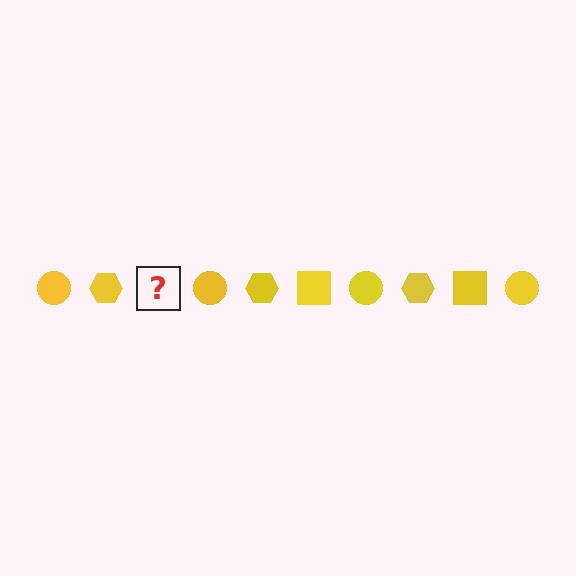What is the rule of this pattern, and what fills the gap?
The rule is that the pattern cycles through circle, hexagon, square shapes in yellow. The gap should be filled with a yellow square.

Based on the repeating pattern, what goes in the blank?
The blank should be a yellow square.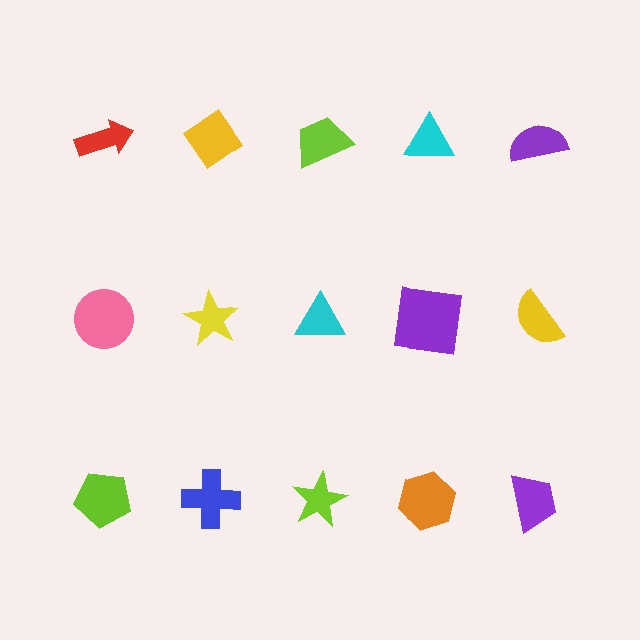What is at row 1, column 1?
A red arrow.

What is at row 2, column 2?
A yellow star.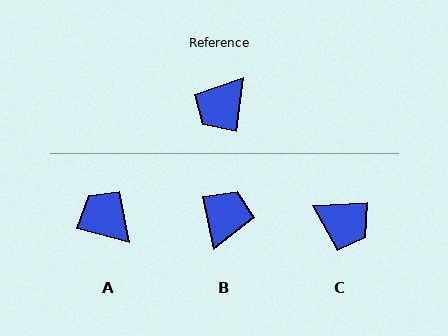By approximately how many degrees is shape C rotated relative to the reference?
Approximately 100 degrees counter-clockwise.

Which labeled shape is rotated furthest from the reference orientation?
B, about 161 degrees away.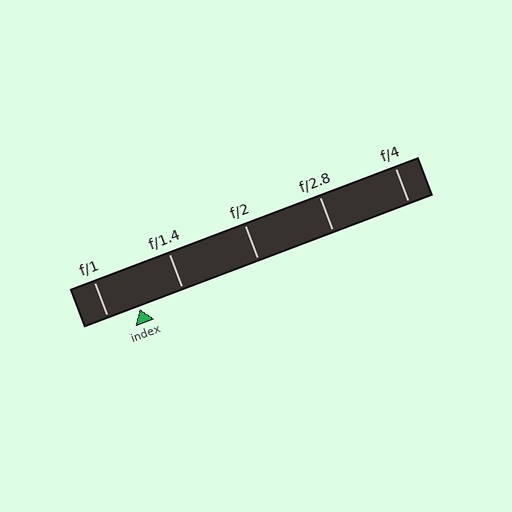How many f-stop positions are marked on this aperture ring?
There are 5 f-stop positions marked.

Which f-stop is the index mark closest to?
The index mark is closest to f/1.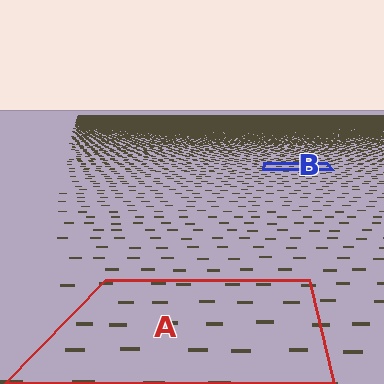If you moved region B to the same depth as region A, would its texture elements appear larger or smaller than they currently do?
They would appear larger. At a closer depth, the same texture elements are projected at a bigger on-screen size.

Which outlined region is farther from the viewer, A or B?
Region B is farther from the viewer — the texture elements inside it appear smaller and more densely packed.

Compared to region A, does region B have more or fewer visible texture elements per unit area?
Region B has more texture elements per unit area — they are packed more densely because it is farther away.